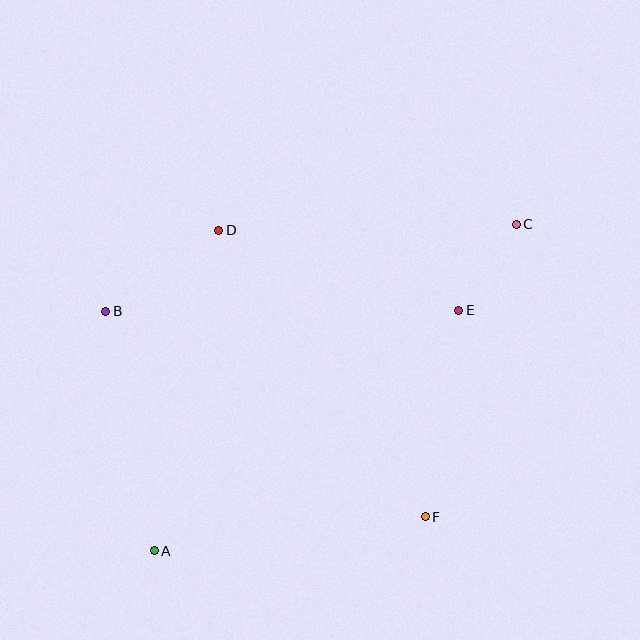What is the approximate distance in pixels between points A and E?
The distance between A and E is approximately 388 pixels.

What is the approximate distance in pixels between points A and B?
The distance between A and B is approximately 245 pixels.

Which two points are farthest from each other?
Points A and C are farthest from each other.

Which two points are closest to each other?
Points C and E are closest to each other.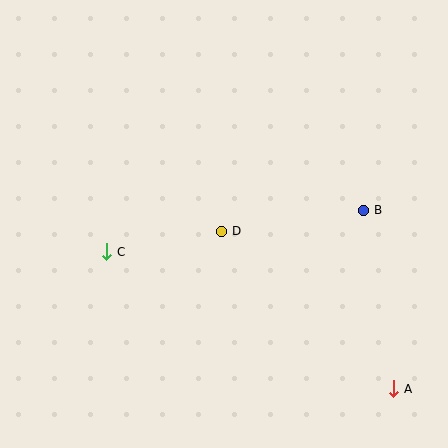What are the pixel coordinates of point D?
Point D is at (222, 231).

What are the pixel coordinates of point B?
Point B is at (363, 210).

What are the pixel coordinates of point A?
Point A is at (394, 389).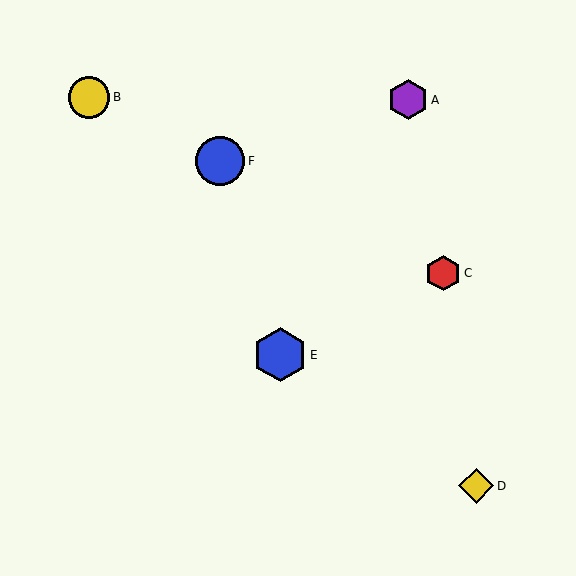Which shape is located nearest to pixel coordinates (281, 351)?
The blue hexagon (labeled E) at (280, 355) is nearest to that location.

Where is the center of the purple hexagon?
The center of the purple hexagon is at (408, 100).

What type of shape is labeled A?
Shape A is a purple hexagon.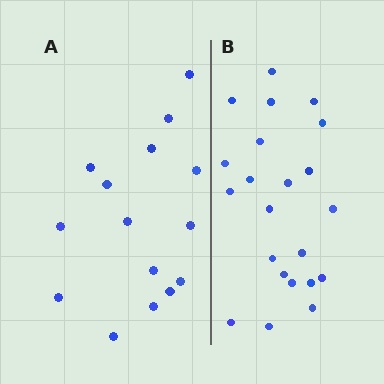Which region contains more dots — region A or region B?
Region B (the right region) has more dots.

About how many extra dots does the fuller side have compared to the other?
Region B has roughly 8 or so more dots than region A.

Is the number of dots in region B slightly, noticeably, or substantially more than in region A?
Region B has substantially more. The ratio is roughly 1.5 to 1.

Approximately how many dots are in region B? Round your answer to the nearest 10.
About 20 dots. (The exact count is 22, which rounds to 20.)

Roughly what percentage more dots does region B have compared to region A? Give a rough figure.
About 45% more.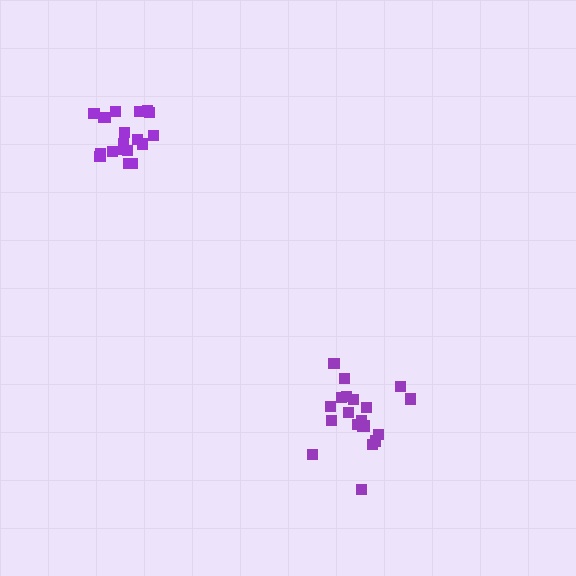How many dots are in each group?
Group 1: 19 dots, Group 2: 20 dots (39 total).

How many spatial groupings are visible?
There are 2 spatial groupings.